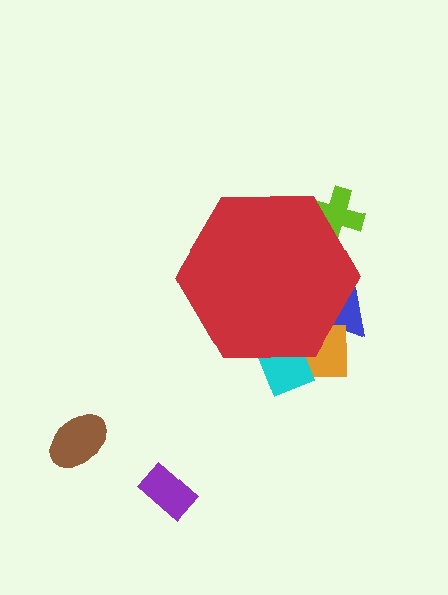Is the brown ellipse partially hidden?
No, the brown ellipse is fully visible.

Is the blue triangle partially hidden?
Yes, the blue triangle is partially hidden behind the red hexagon.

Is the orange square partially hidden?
Yes, the orange square is partially hidden behind the red hexagon.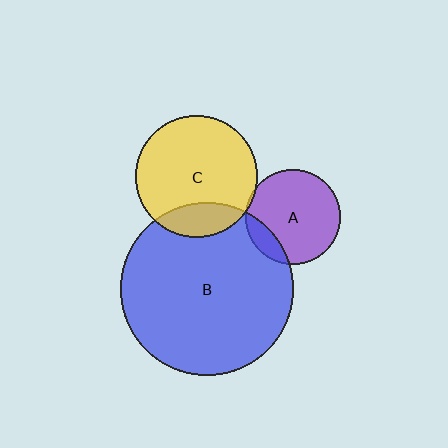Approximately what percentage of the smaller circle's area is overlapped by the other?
Approximately 20%.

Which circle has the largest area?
Circle B (blue).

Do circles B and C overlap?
Yes.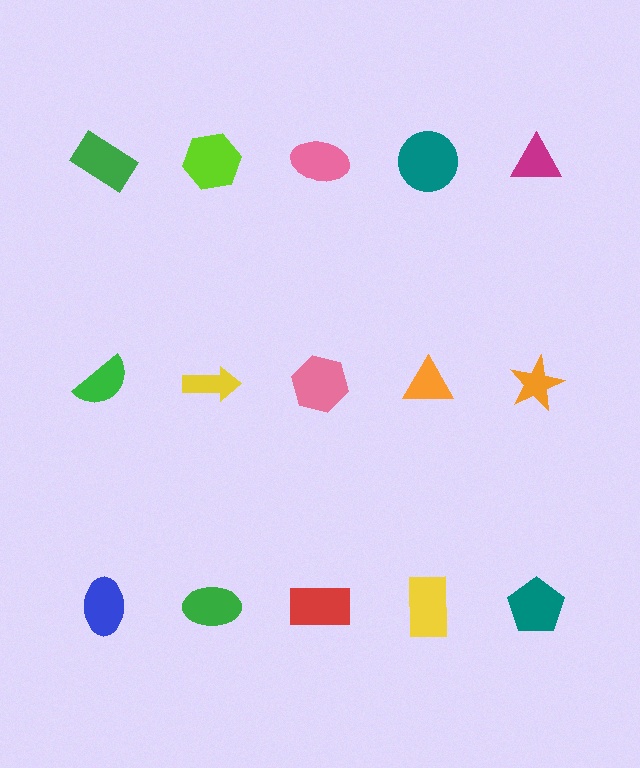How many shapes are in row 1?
5 shapes.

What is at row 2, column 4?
An orange triangle.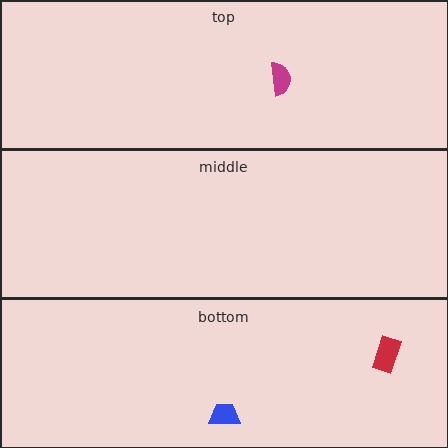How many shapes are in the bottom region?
2.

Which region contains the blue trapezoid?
The bottom region.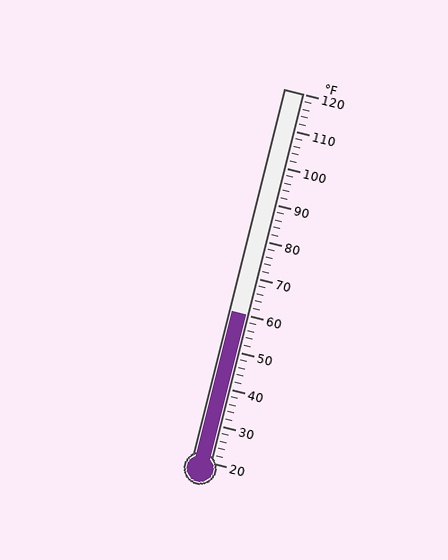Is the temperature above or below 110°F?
The temperature is below 110°F.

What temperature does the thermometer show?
The thermometer shows approximately 60°F.